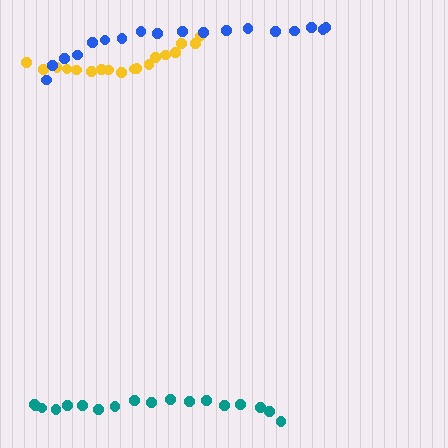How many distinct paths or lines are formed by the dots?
There are 3 distinct paths.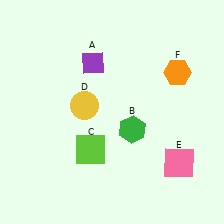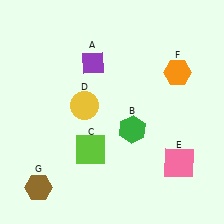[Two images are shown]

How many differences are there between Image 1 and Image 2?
There is 1 difference between the two images.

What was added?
A brown hexagon (G) was added in Image 2.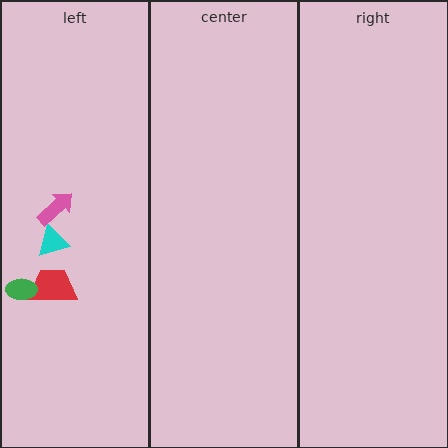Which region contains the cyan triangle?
The left region.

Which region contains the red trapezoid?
The left region.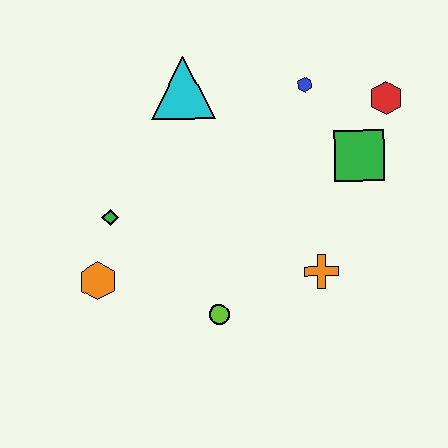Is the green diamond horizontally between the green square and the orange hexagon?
Yes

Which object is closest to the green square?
The red hexagon is closest to the green square.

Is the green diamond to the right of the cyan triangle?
No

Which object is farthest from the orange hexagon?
The red hexagon is farthest from the orange hexagon.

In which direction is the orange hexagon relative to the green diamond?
The orange hexagon is below the green diamond.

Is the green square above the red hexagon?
No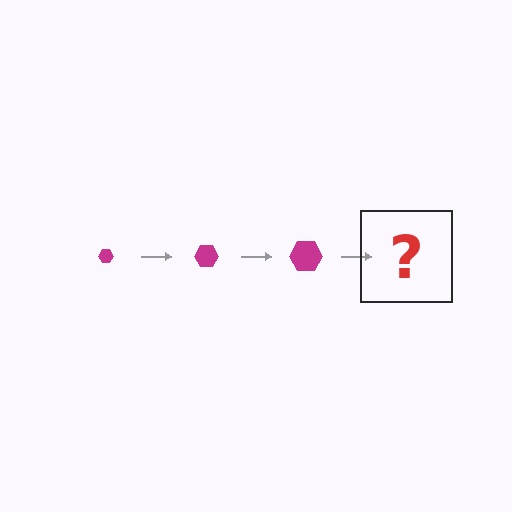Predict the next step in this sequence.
The next step is a magenta hexagon, larger than the previous one.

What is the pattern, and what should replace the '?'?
The pattern is that the hexagon gets progressively larger each step. The '?' should be a magenta hexagon, larger than the previous one.